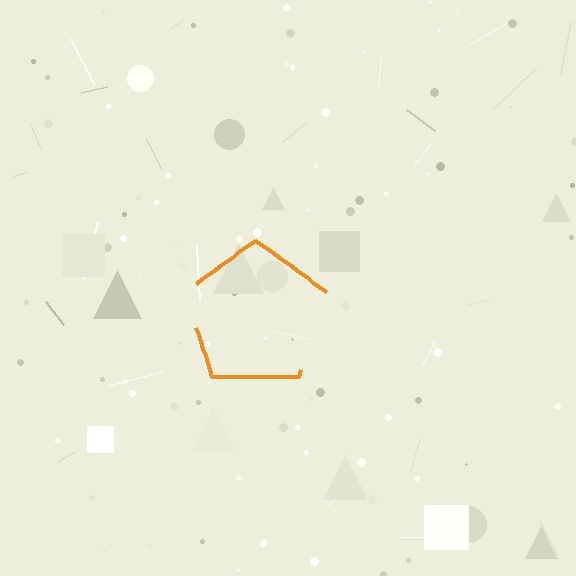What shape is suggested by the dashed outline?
The dashed outline suggests a pentagon.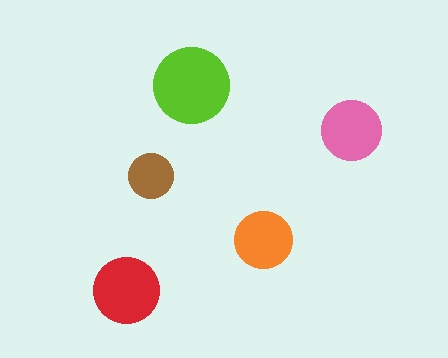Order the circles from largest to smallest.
the lime one, the red one, the pink one, the orange one, the brown one.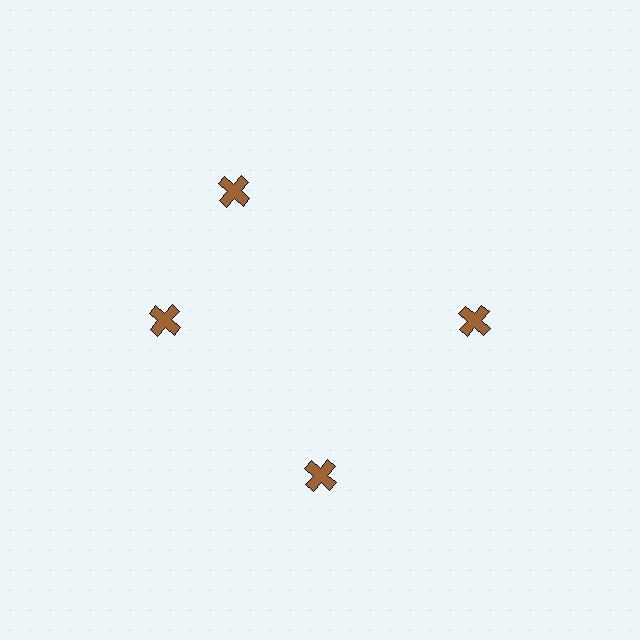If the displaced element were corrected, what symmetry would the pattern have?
It would have 4-fold rotational symmetry — the pattern would map onto itself every 90 degrees.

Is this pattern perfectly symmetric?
No. The 4 brown crosses are arranged in a ring, but one element near the 12 o'clock position is rotated out of alignment along the ring, breaking the 4-fold rotational symmetry.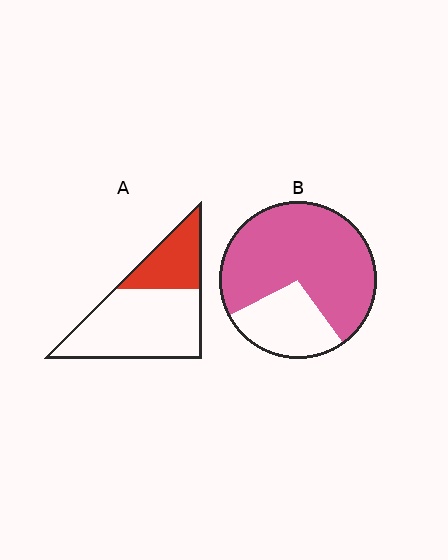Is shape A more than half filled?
No.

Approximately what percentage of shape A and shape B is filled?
A is approximately 30% and B is approximately 75%.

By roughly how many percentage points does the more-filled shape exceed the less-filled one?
By roughly 40 percentage points (B over A).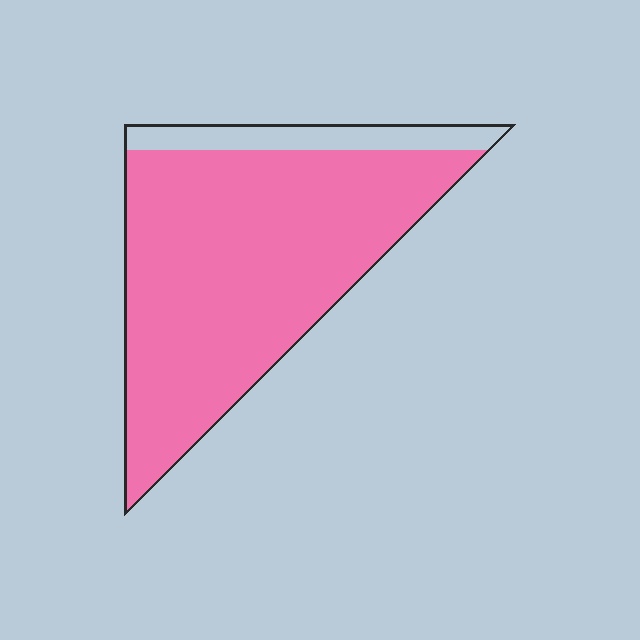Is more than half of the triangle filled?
Yes.